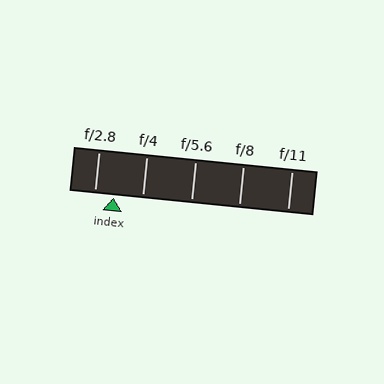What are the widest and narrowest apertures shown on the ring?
The widest aperture shown is f/2.8 and the narrowest is f/11.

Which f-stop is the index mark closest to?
The index mark is closest to f/2.8.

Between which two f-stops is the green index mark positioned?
The index mark is between f/2.8 and f/4.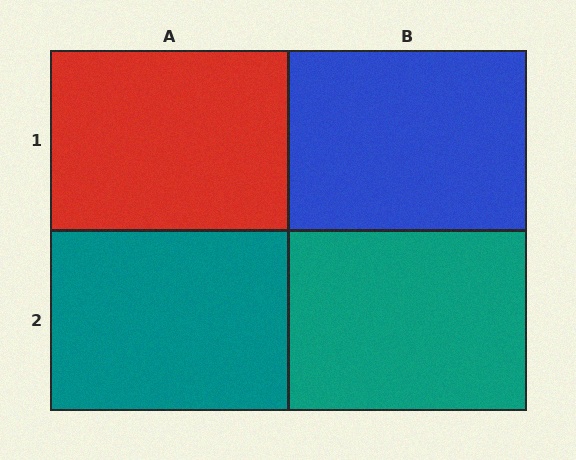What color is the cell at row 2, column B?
Teal.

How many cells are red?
1 cell is red.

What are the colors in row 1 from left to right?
Red, blue.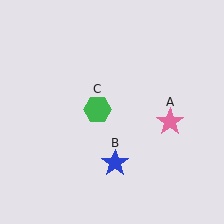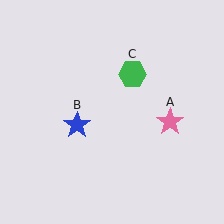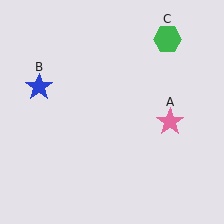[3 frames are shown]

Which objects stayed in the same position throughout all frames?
Pink star (object A) remained stationary.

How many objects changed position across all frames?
2 objects changed position: blue star (object B), green hexagon (object C).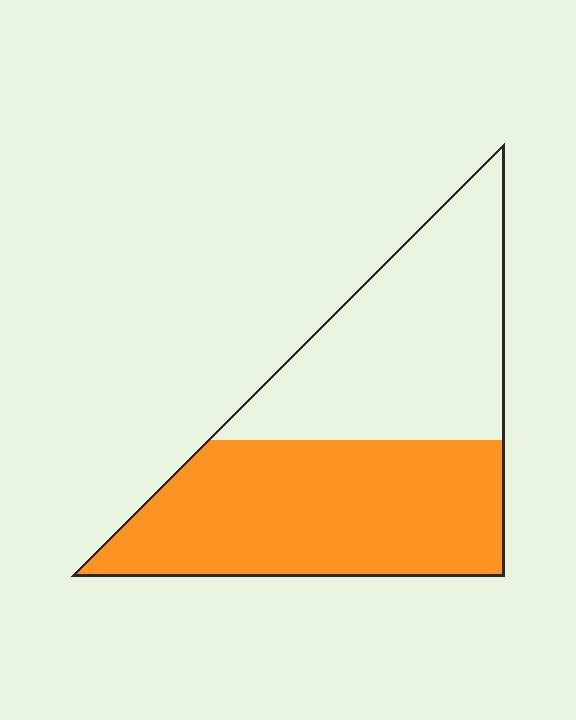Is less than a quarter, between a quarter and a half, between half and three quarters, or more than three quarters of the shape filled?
Between half and three quarters.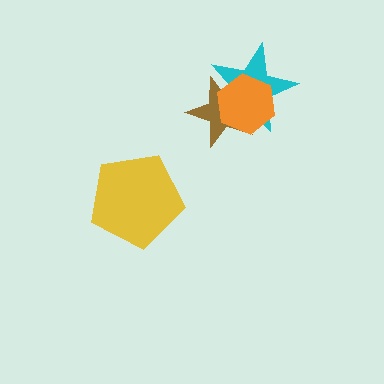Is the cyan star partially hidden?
Yes, it is partially covered by another shape.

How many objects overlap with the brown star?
2 objects overlap with the brown star.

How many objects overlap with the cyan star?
2 objects overlap with the cyan star.